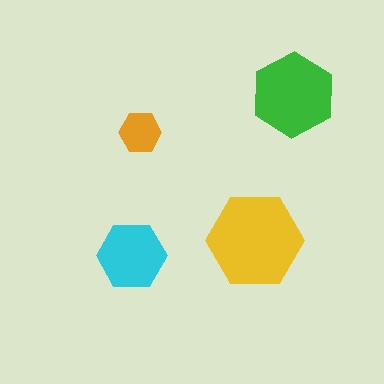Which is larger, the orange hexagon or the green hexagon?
The green one.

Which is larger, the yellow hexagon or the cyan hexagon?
The yellow one.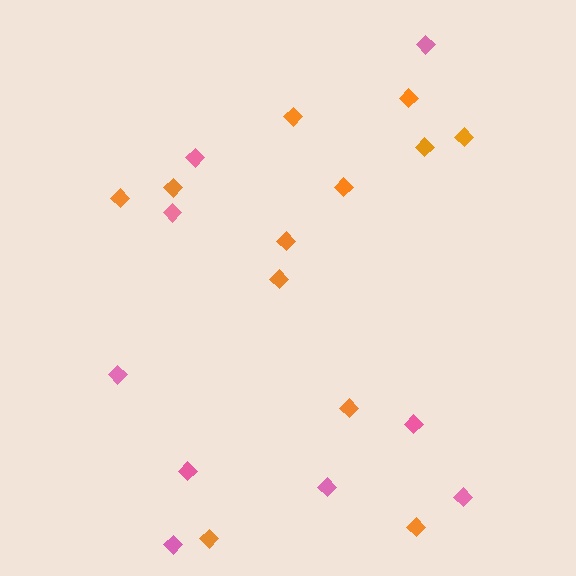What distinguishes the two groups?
There are 2 groups: one group of pink diamonds (9) and one group of orange diamonds (12).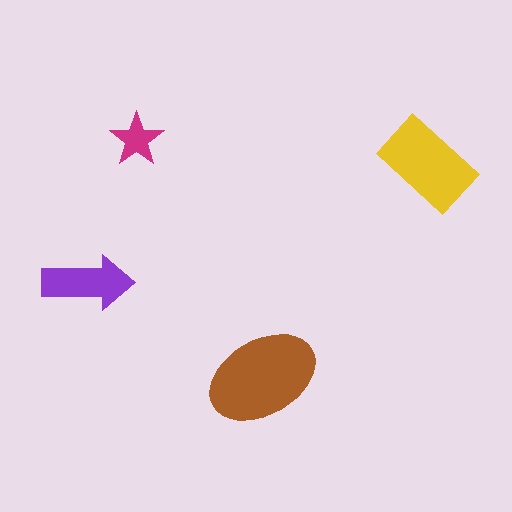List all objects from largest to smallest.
The brown ellipse, the yellow rectangle, the purple arrow, the magenta star.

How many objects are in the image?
There are 4 objects in the image.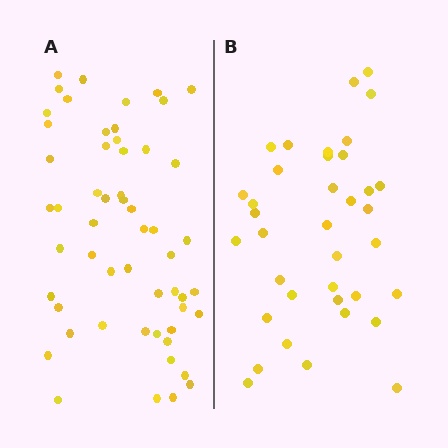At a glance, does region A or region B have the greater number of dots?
Region A (the left region) has more dots.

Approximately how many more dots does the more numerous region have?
Region A has approximately 20 more dots than region B.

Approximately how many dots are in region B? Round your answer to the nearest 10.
About 40 dots. (The exact count is 37, which rounds to 40.)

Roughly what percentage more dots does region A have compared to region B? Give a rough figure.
About 50% more.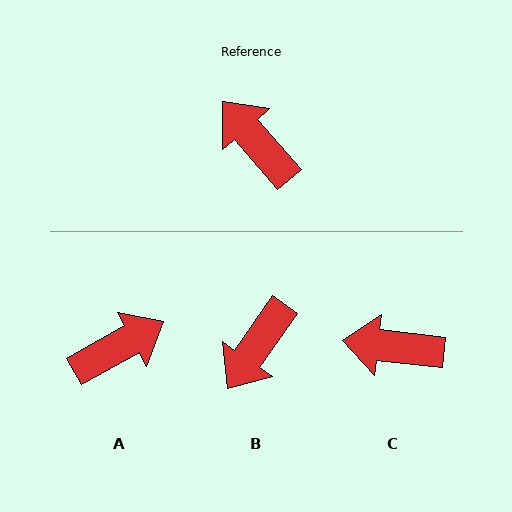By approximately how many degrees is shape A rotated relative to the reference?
Approximately 102 degrees clockwise.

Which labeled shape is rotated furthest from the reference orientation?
B, about 105 degrees away.